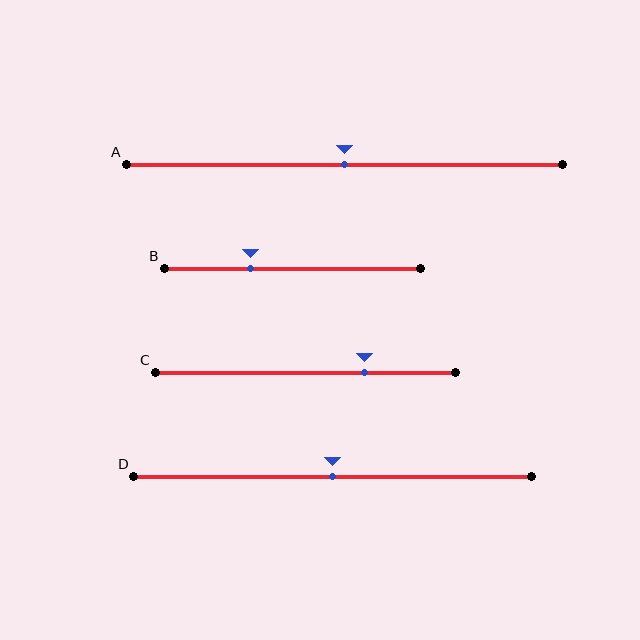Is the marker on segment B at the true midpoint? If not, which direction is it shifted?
No, the marker on segment B is shifted to the left by about 16% of the segment length.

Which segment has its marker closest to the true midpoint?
Segment A has its marker closest to the true midpoint.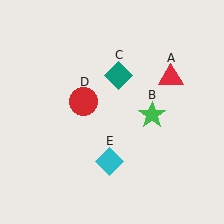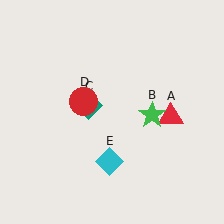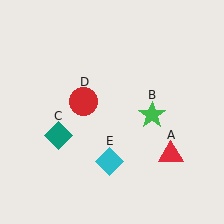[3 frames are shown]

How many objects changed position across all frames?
2 objects changed position: red triangle (object A), teal diamond (object C).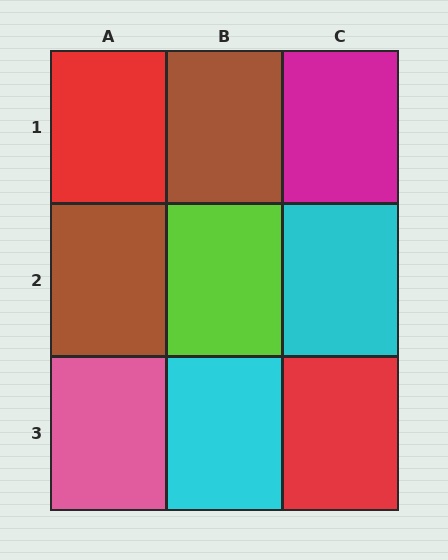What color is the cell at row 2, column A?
Brown.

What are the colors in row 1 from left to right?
Red, brown, magenta.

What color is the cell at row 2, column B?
Lime.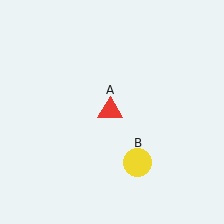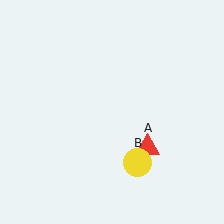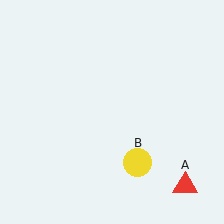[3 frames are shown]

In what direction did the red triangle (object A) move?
The red triangle (object A) moved down and to the right.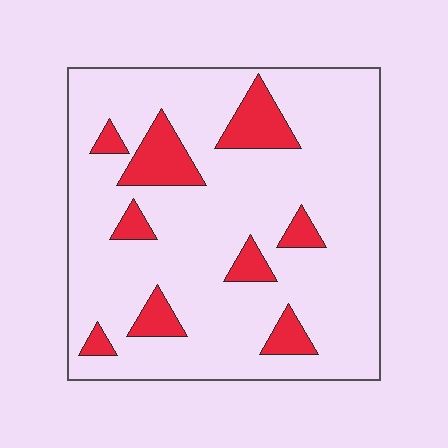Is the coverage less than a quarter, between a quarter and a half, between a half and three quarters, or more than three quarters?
Less than a quarter.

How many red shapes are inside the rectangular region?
9.